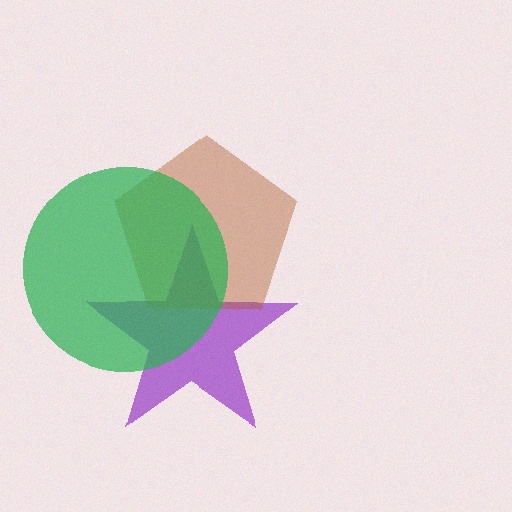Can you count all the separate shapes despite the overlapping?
Yes, there are 3 separate shapes.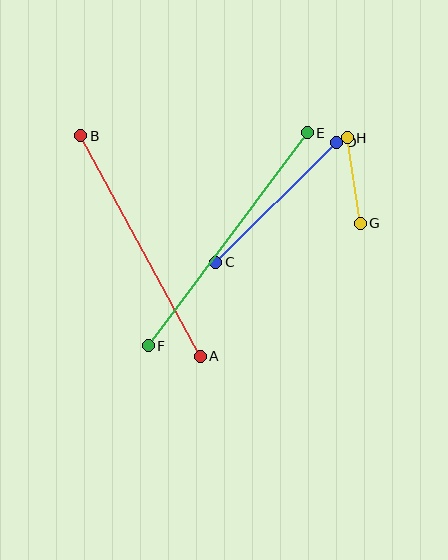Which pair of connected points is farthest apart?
Points E and F are farthest apart.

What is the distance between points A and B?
The distance is approximately 251 pixels.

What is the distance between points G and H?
The distance is approximately 87 pixels.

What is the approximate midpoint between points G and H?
The midpoint is at approximately (354, 181) pixels.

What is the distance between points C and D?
The distance is approximately 171 pixels.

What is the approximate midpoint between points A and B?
The midpoint is at approximately (141, 246) pixels.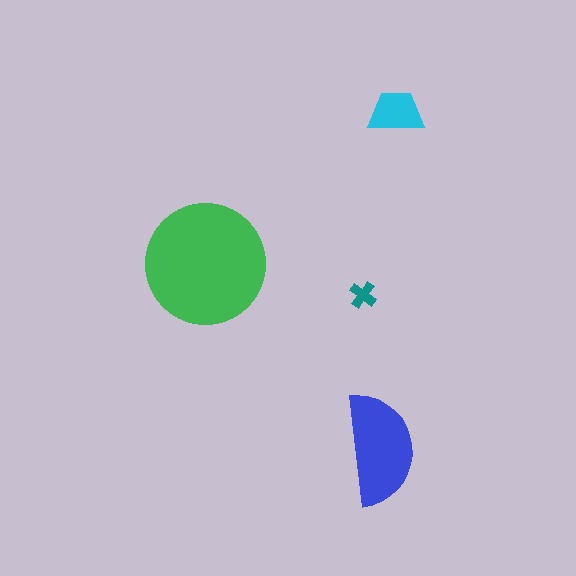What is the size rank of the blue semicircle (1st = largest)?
2nd.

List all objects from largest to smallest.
The green circle, the blue semicircle, the cyan trapezoid, the teal cross.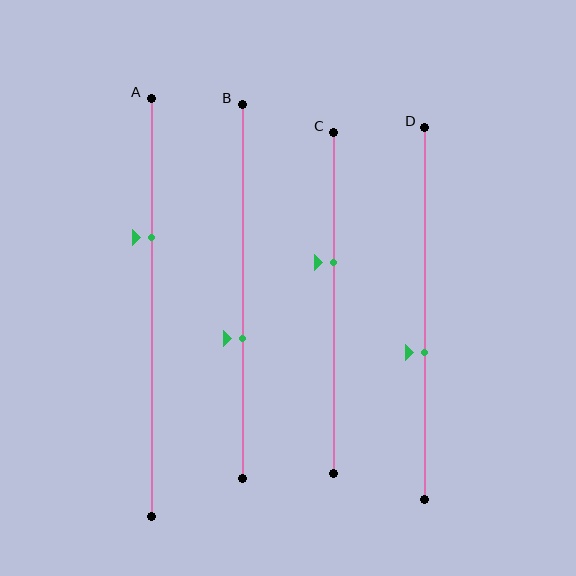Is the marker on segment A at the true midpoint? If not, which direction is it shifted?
No, the marker on segment A is shifted upward by about 17% of the segment length.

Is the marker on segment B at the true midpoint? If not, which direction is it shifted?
No, the marker on segment B is shifted downward by about 12% of the segment length.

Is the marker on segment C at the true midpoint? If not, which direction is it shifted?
No, the marker on segment C is shifted upward by about 12% of the segment length.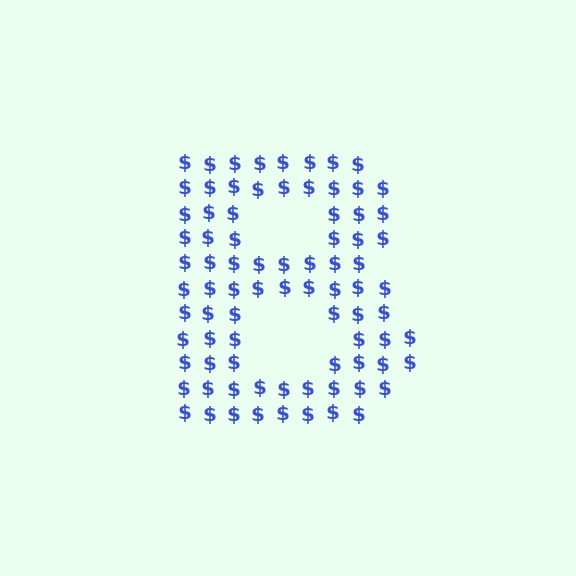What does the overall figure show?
The overall figure shows the letter B.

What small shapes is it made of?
It is made of small dollar signs.